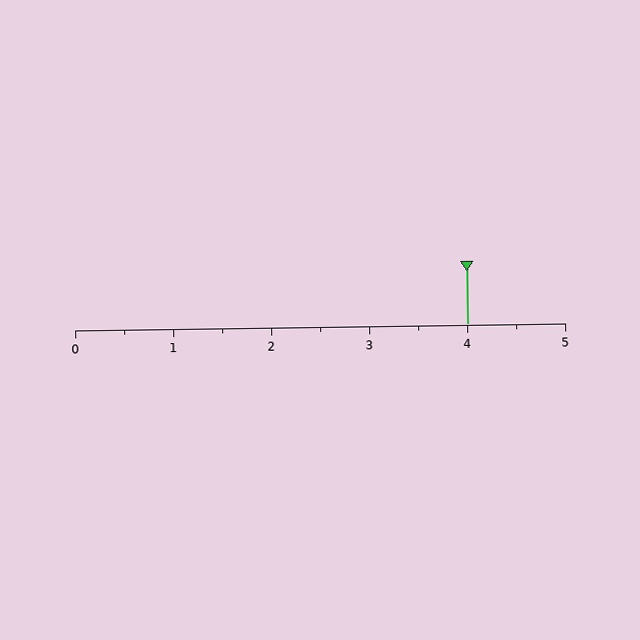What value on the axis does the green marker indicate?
The marker indicates approximately 4.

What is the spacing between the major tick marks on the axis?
The major ticks are spaced 1 apart.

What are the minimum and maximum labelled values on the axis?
The axis runs from 0 to 5.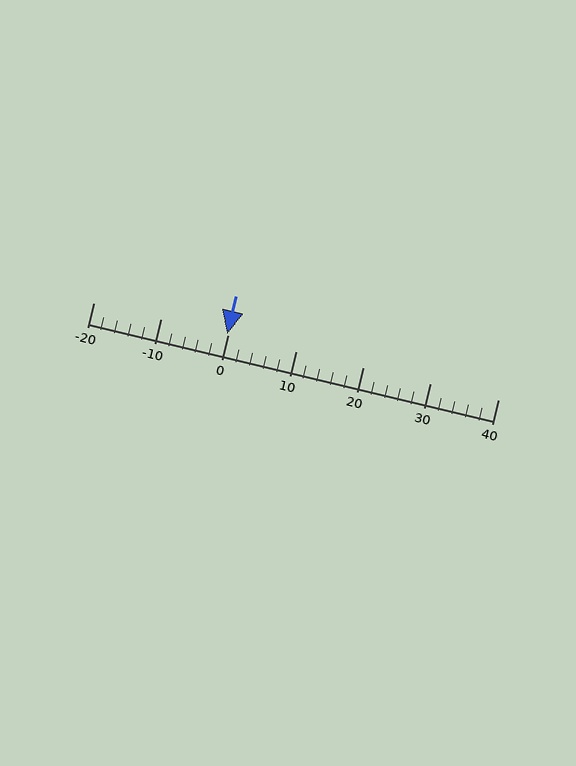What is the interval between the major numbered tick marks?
The major tick marks are spaced 10 units apart.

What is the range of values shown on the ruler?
The ruler shows values from -20 to 40.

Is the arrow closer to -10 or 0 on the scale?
The arrow is closer to 0.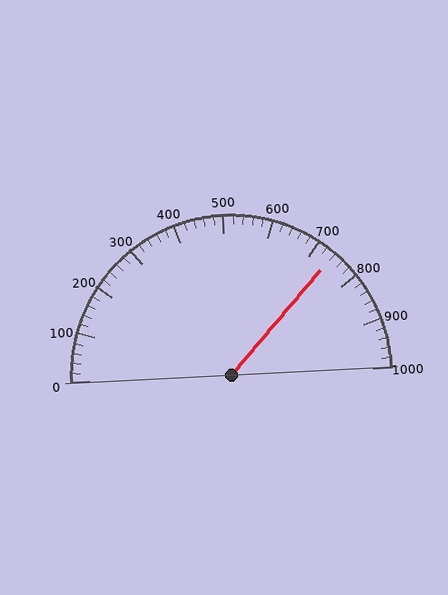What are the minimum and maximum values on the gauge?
The gauge ranges from 0 to 1000.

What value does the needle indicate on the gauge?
The needle indicates approximately 740.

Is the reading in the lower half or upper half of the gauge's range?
The reading is in the upper half of the range (0 to 1000).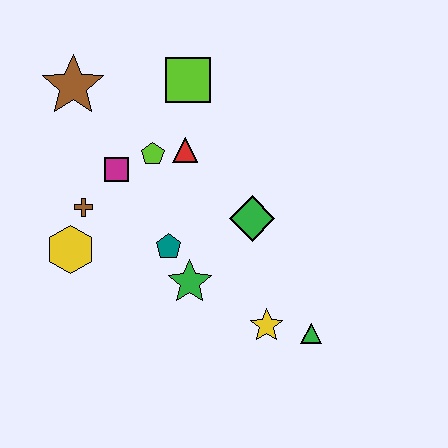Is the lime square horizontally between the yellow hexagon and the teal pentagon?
No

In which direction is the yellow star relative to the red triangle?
The yellow star is below the red triangle.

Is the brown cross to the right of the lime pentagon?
No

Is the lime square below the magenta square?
No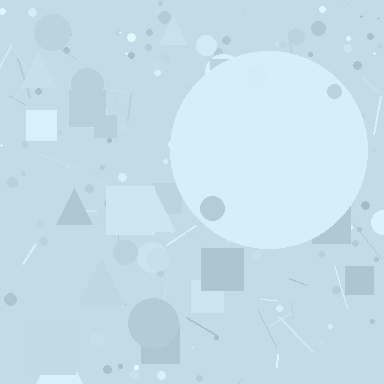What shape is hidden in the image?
A circle is hidden in the image.